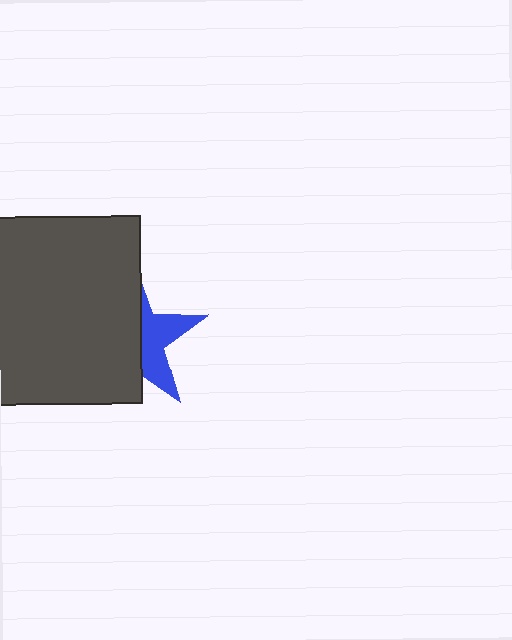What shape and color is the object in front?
The object in front is a dark gray square.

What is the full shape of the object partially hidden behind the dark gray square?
The partially hidden object is a blue star.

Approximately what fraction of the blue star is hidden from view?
Roughly 61% of the blue star is hidden behind the dark gray square.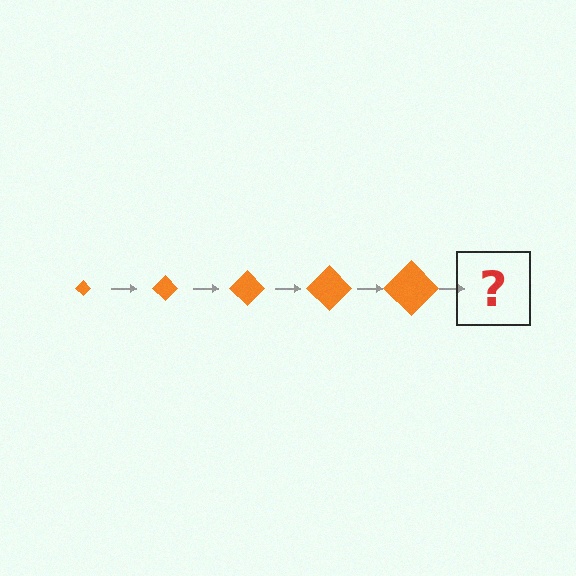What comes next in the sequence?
The next element should be an orange diamond, larger than the previous one.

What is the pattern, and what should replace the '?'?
The pattern is that the diamond gets progressively larger each step. The '?' should be an orange diamond, larger than the previous one.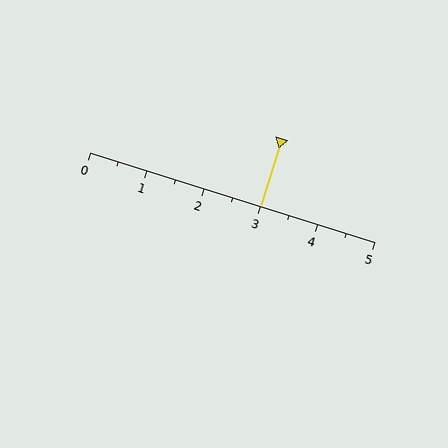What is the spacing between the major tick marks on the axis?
The major ticks are spaced 1 apart.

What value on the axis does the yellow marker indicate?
The marker indicates approximately 3.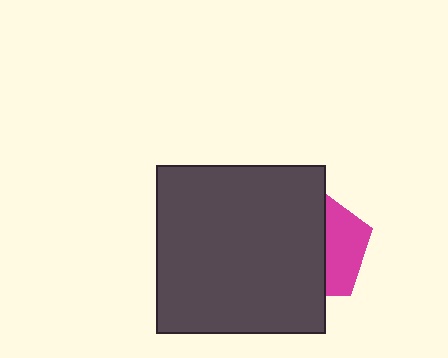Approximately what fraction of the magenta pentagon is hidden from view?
Roughly 63% of the magenta pentagon is hidden behind the dark gray square.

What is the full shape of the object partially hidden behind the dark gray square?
The partially hidden object is a magenta pentagon.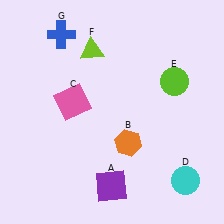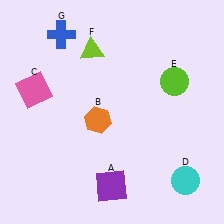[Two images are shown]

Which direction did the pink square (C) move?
The pink square (C) moved left.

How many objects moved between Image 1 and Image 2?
2 objects moved between the two images.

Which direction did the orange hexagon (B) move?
The orange hexagon (B) moved left.